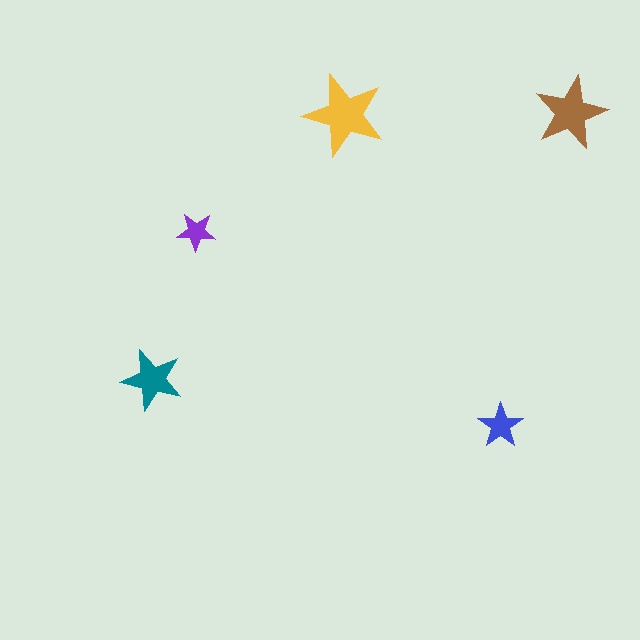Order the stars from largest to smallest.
the yellow one, the brown one, the teal one, the blue one, the purple one.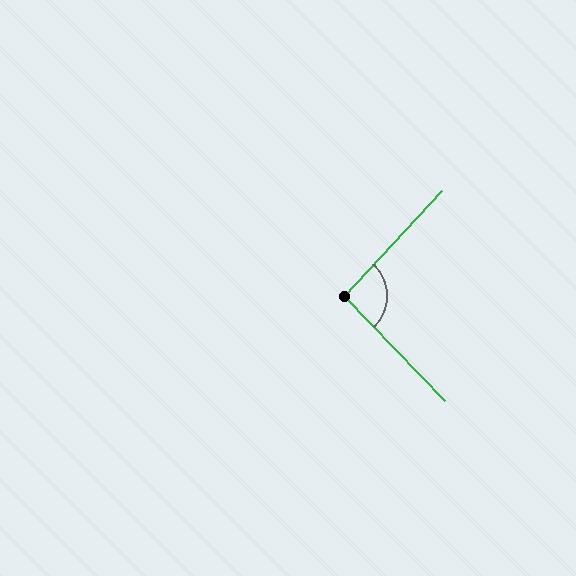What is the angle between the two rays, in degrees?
Approximately 93 degrees.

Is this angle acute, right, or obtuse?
It is approximately a right angle.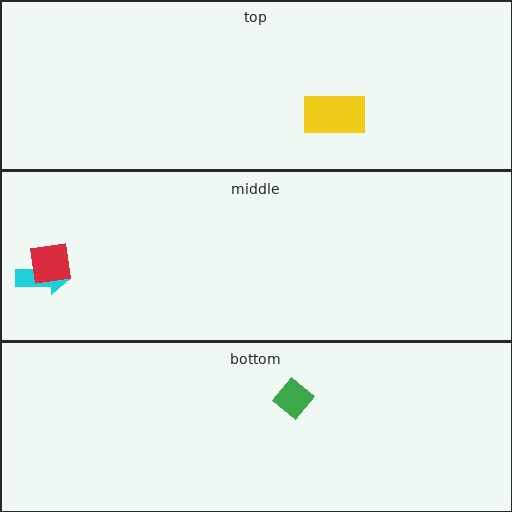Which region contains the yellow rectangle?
The top region.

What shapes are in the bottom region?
The green diamond.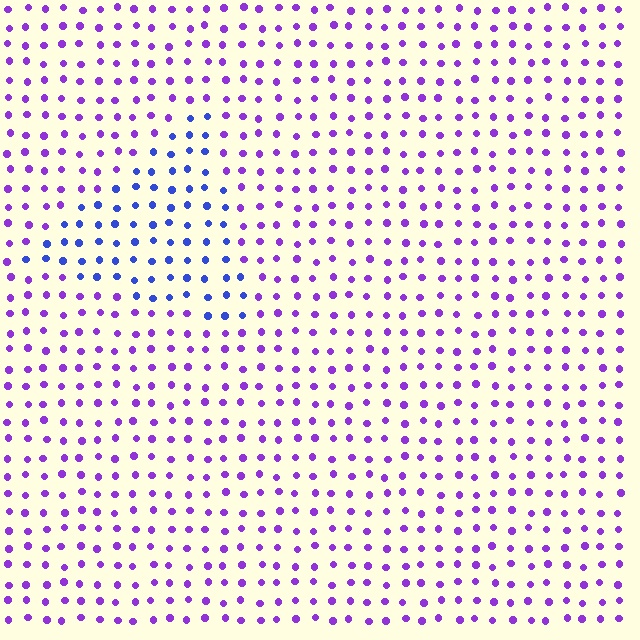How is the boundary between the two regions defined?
The boundary is defined purely by a slight shift in hue (about 43 degrees). Spacing, size, and orientation are identical on both sides.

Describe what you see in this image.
The image is filled with small purple elements in a uniform arrangement. A triangle-shaped region is visible where the elements are tinted to a slightly different hue, forming a subtle color boundary.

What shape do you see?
I see a triangle.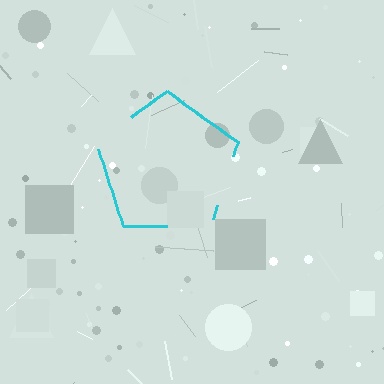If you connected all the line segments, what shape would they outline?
They would outline a pentagon.